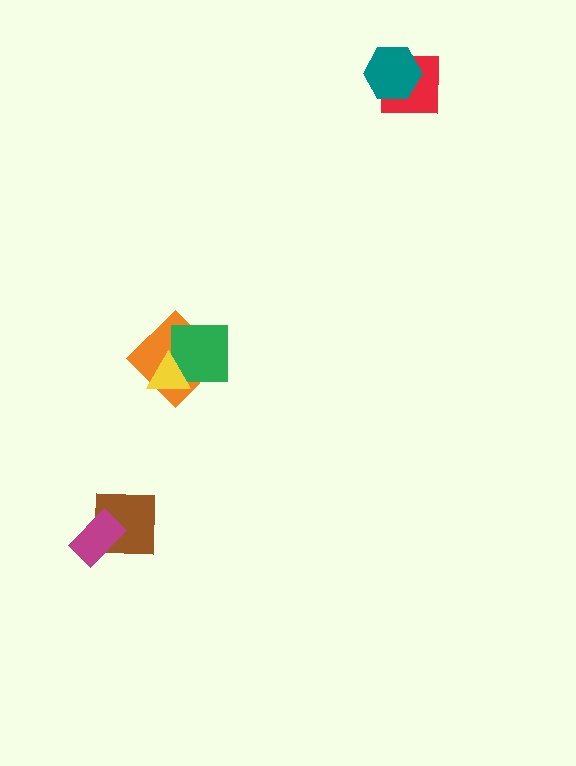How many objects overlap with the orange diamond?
2 objects overlap with the orange diamond.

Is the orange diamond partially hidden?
Yes, it is partially covered by another shape.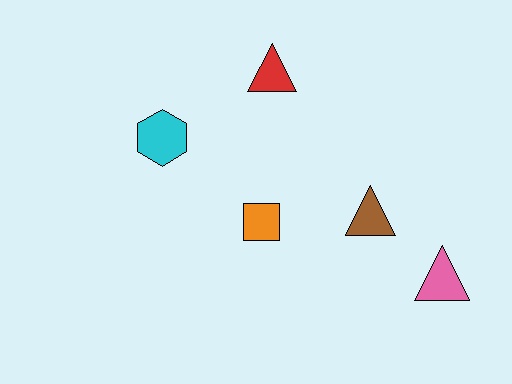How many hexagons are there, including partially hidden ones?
There is 1 hexagon.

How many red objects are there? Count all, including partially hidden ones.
There is 1 red object.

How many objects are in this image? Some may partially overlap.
There are 5 objects.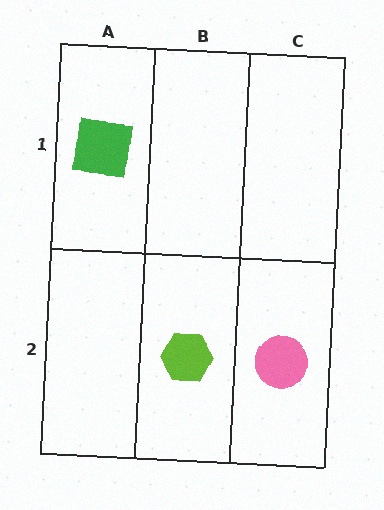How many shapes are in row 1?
1 shape.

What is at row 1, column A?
A green square.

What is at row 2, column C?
A pink circle.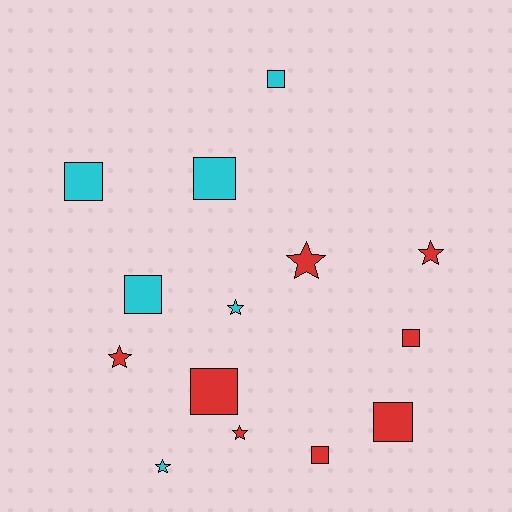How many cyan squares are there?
There are 4 cyan squares.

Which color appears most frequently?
Red, with 8 objects.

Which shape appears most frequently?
Square, with 8 objects.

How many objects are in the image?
There are 14 objects.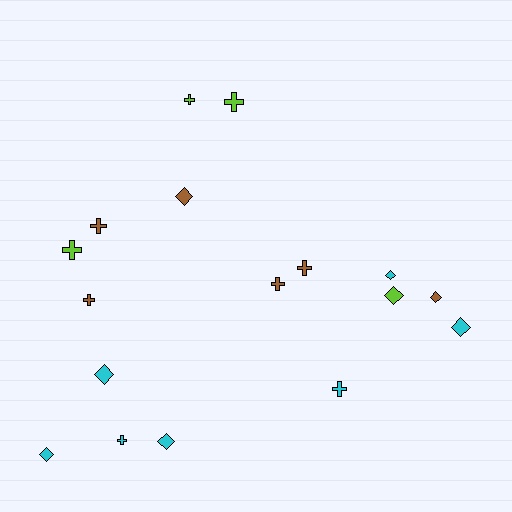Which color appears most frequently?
Cyan, with 7 objects.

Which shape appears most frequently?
Cross, with 9 objects.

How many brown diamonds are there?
There are 2 brown diamonds.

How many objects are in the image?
There are 17 objects.